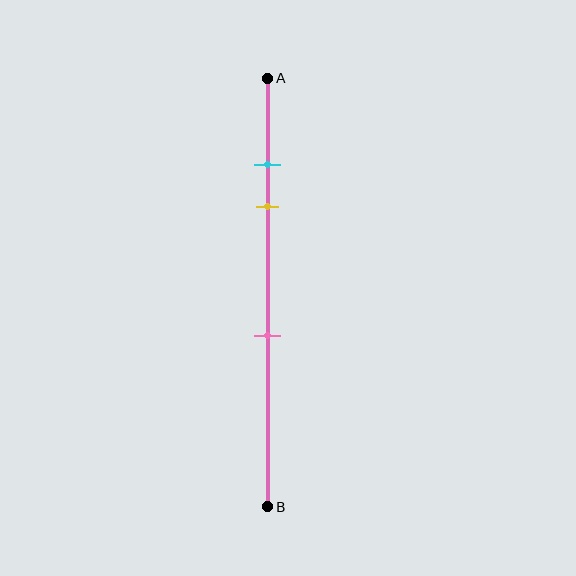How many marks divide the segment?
There are 3 marks dividing the segment.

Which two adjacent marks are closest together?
The cyan and yellow marks are the closest adjacent pair.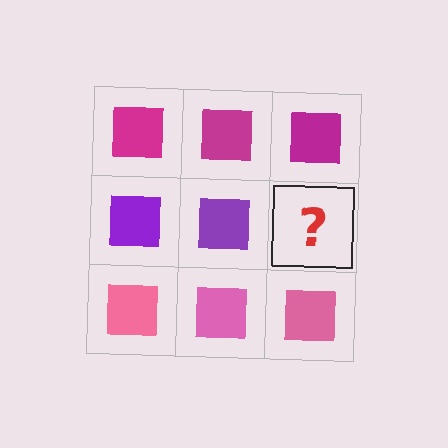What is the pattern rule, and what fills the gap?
The rule is that each row has a consistent color. The gap should be filled with a purple square.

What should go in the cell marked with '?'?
The missing cell should contain a purple square.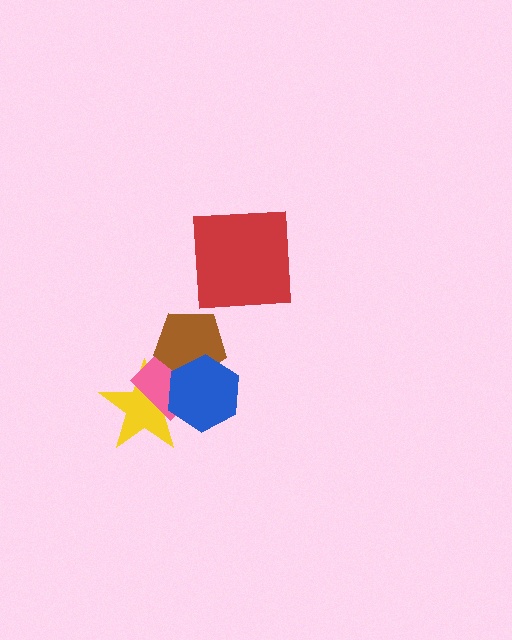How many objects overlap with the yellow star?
3 objects overlap with the yellow star.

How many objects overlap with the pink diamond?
3 objects overlap with the pink diamond.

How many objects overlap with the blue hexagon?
3 objects overlap with the blue hexagon.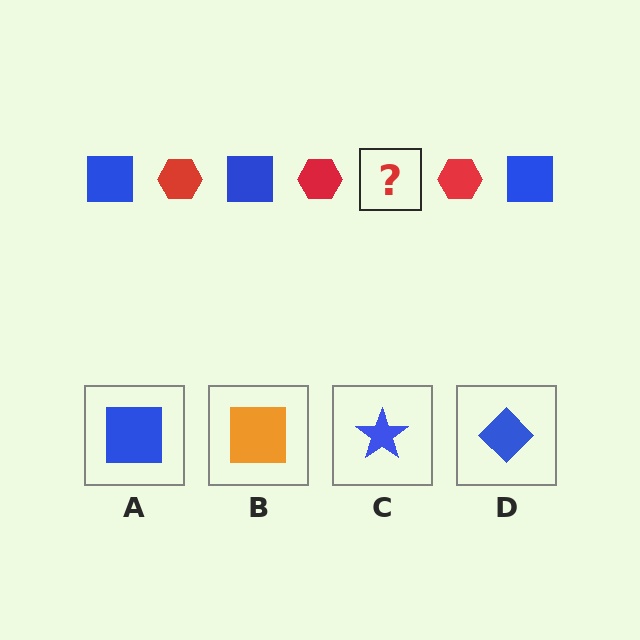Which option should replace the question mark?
Option A.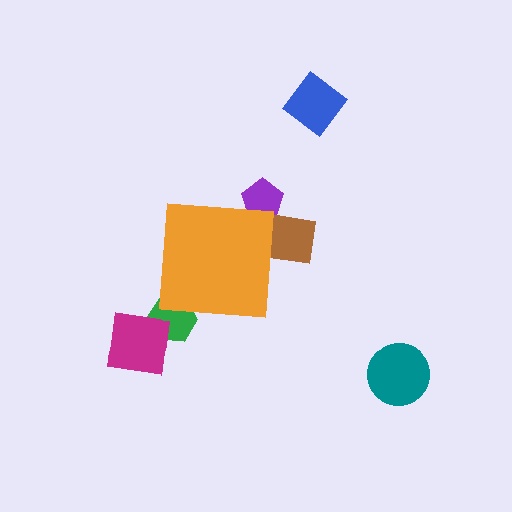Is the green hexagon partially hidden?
Yes, the green hexagon is partially hidden behind the orange square.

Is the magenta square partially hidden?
No, the magenta square is fully visible.